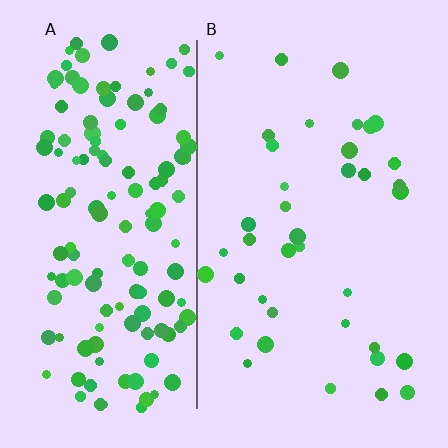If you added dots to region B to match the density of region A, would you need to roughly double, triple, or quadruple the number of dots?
Approximately quadruple.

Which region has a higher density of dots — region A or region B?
A (the left).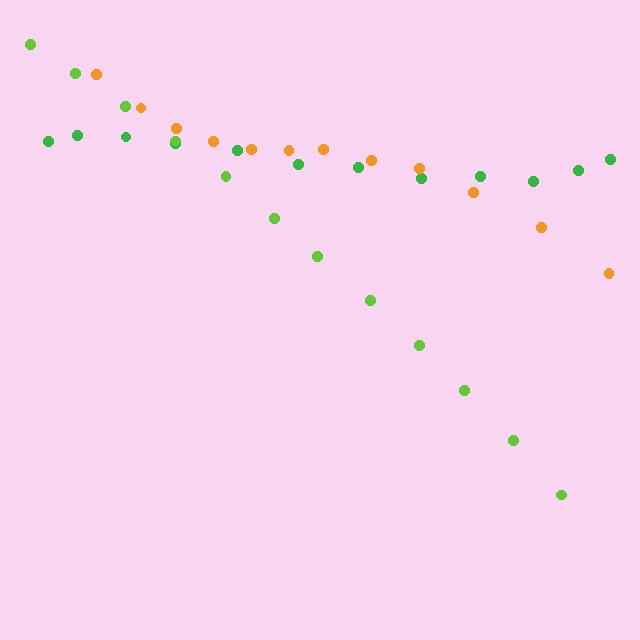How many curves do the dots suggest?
There are 3 distinct paths.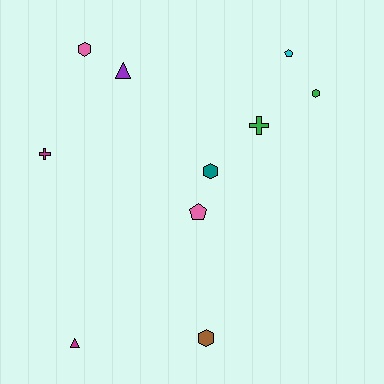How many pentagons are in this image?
There are 2 pentagons.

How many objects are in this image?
There are 10 objects.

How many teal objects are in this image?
There is 1 teal object.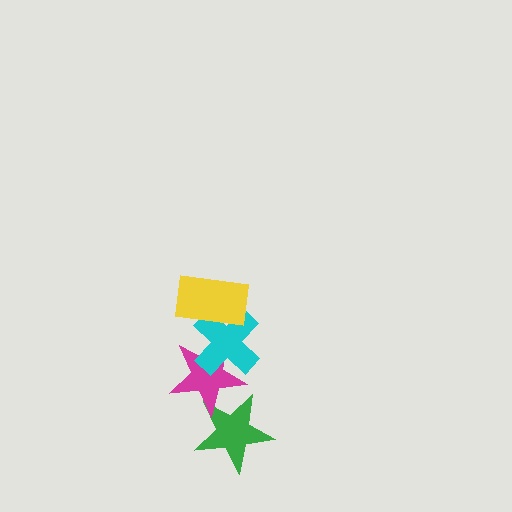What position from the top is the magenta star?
The magenta star is 3rd from the top.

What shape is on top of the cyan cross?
The yellow rectangle is on top of the cyan cross.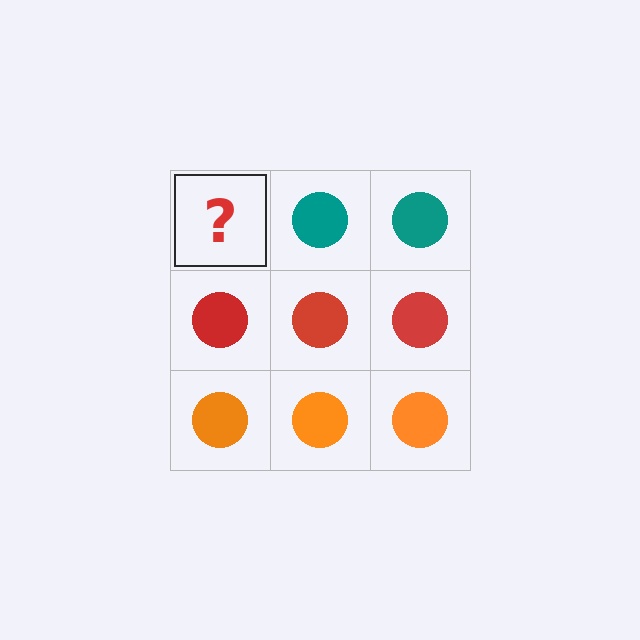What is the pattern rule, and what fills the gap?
The rule is that each row has a consistent color. The gap should be filled with a teal circle.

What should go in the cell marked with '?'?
The missing cell should contain a teal circle.